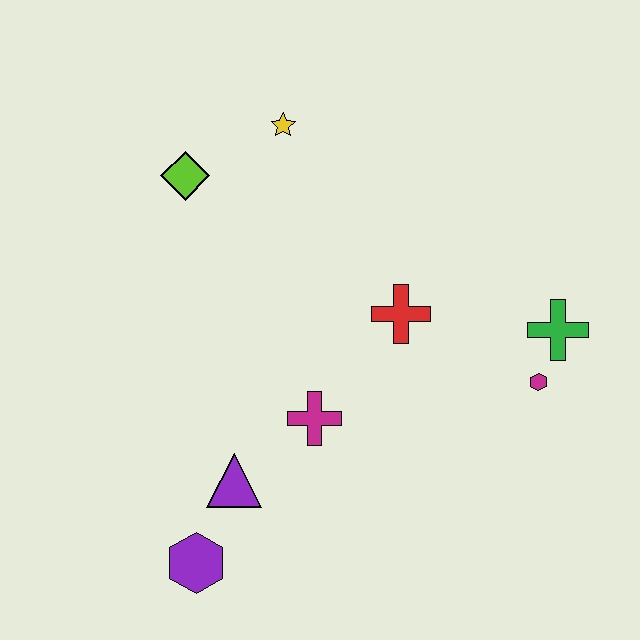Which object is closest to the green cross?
The magenta hexagon is closest to the green cross.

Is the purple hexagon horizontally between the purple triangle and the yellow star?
No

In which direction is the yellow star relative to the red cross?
The yellow star is above the red cross.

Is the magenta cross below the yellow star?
Yes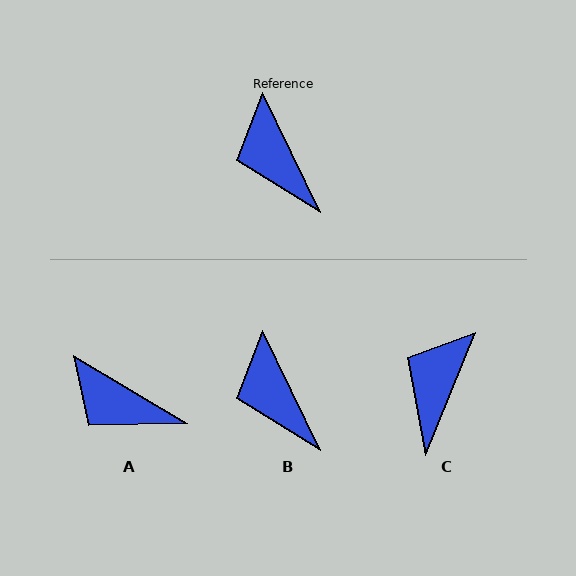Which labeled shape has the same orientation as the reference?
B.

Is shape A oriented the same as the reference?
No, it is off by about 33 degrees.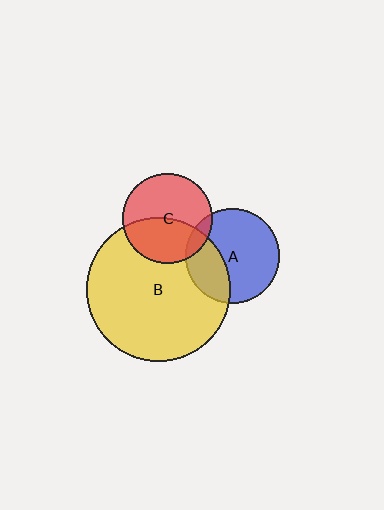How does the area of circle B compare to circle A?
Approximately 2.3 times.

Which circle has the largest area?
Circle B (yellow).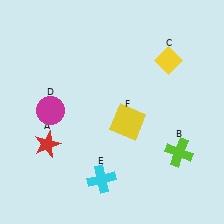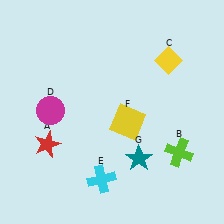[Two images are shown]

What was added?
A teal star (G) was added in Image 2.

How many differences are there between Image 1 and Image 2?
There is 1 difference between the two images.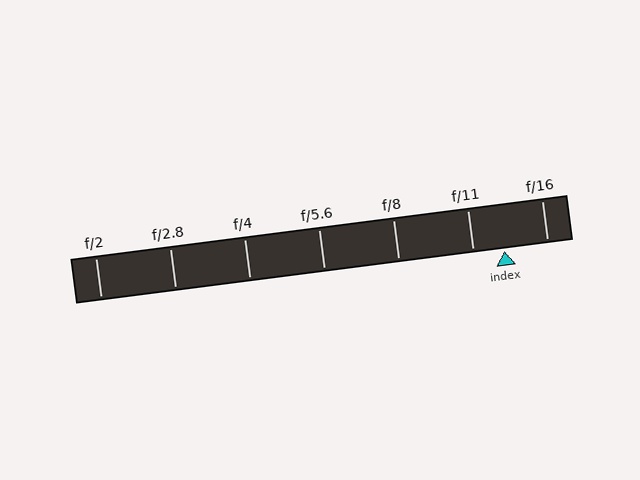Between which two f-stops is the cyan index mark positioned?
The index mark is between f/11 and f/16.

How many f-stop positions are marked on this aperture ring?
There are 7 f-stop positions marked.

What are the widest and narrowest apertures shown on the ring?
The widest aperture shown is f/2 and the narrowest is f/16.